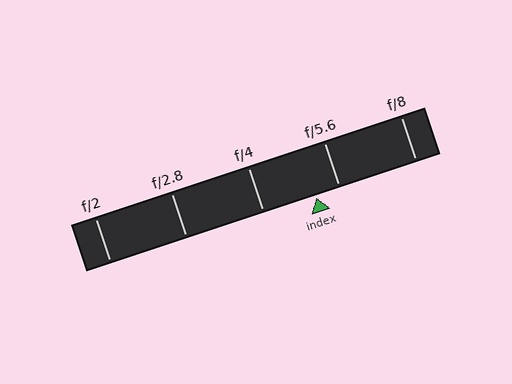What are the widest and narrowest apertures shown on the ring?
The widest aperture shown is f/2 and the narrowest is f/8.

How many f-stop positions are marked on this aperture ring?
There are 5 f-stop positions marked.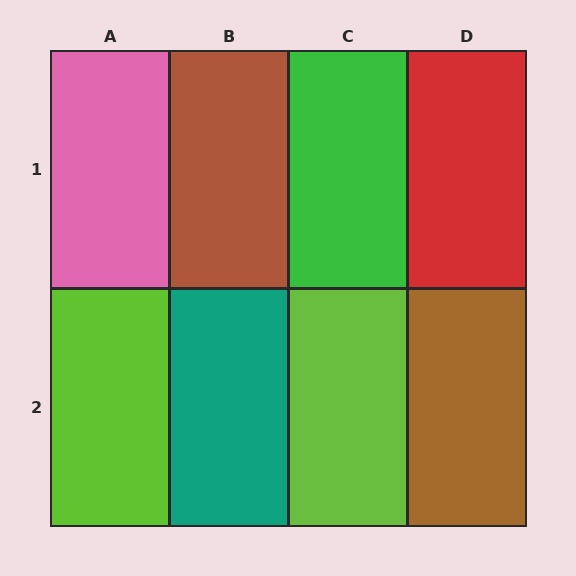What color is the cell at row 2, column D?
Brown.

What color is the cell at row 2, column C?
Lime.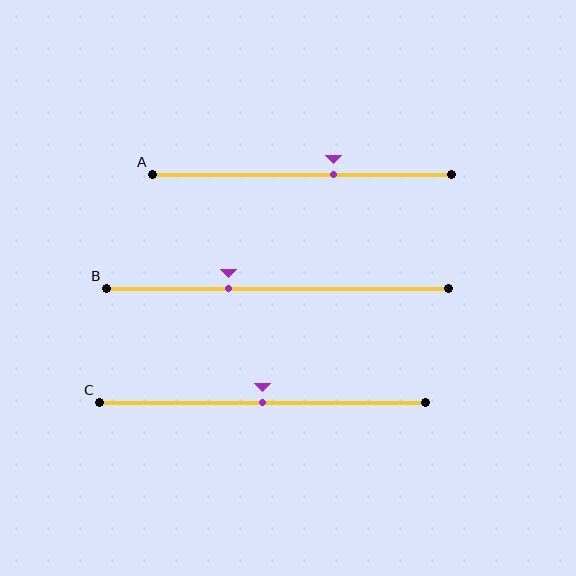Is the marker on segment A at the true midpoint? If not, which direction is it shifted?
No, the marker on segment A is shifted to the right by about 11% of the segment length.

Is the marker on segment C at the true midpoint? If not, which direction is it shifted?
Yes, the marker on segment C is at the true midpoint.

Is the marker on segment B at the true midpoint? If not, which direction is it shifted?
No, the marker on segment B is shifted to the left by about 14% of the segment length.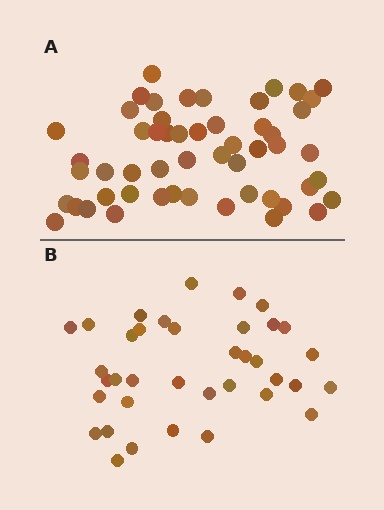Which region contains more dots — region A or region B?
Region A (the top region) has more dots.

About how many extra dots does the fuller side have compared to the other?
Region A has approximately 15 more dots than region B.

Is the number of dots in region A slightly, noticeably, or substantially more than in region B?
Region A has noticeably more, but not dramatically so. The ratio is roughly 1.4 to 1.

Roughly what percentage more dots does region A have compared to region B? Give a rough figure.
About 45% more.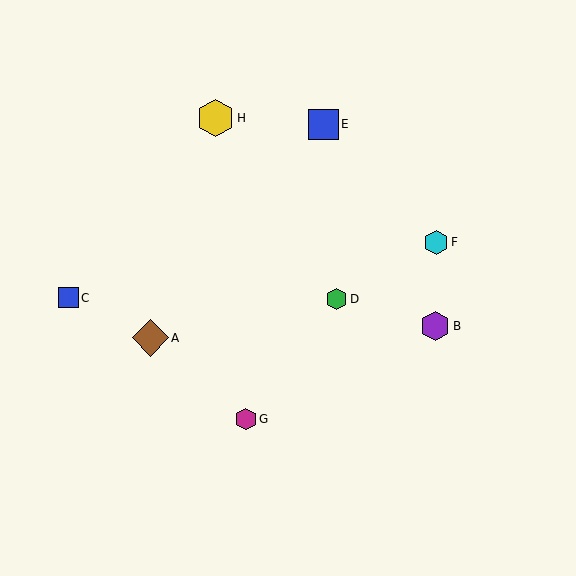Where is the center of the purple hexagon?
The center of the purple hexagon is at (435, 326).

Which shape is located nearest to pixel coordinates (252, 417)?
The magenta hexagon (labeled G) at (246, 419) is nearest to that location.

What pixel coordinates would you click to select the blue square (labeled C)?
Click at (68, 298) to select the blue square C.